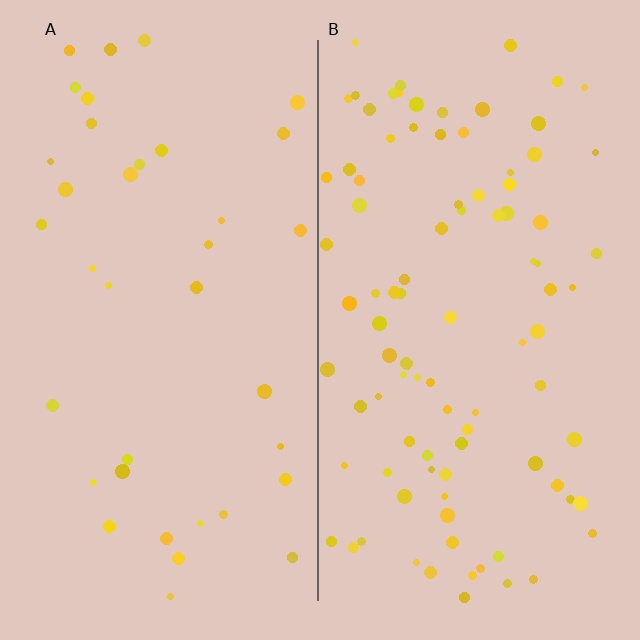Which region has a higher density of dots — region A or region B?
B (the right).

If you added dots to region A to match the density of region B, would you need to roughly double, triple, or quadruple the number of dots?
Approximately triple.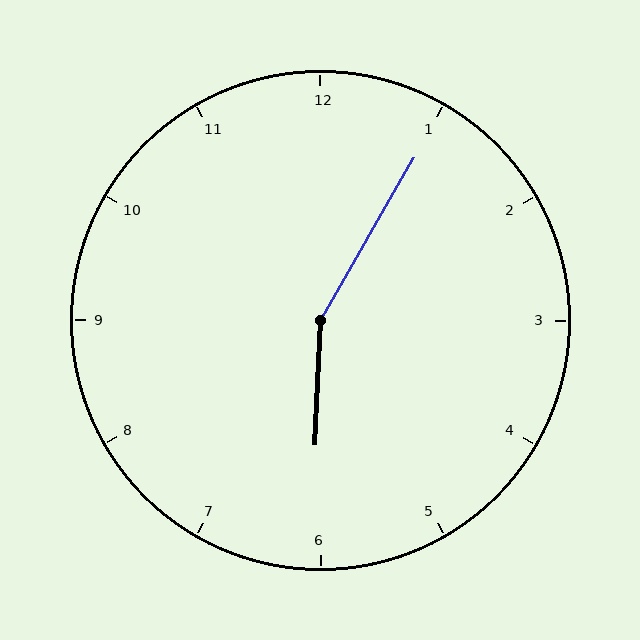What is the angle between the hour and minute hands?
Approximately 152 degrees.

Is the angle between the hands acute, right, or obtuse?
It is obtuse.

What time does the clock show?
6:05.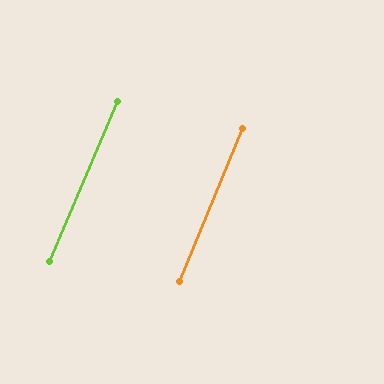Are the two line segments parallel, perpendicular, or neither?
Parallel — their directions differ by only 0.6°.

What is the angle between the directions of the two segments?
Approximately 1 degree.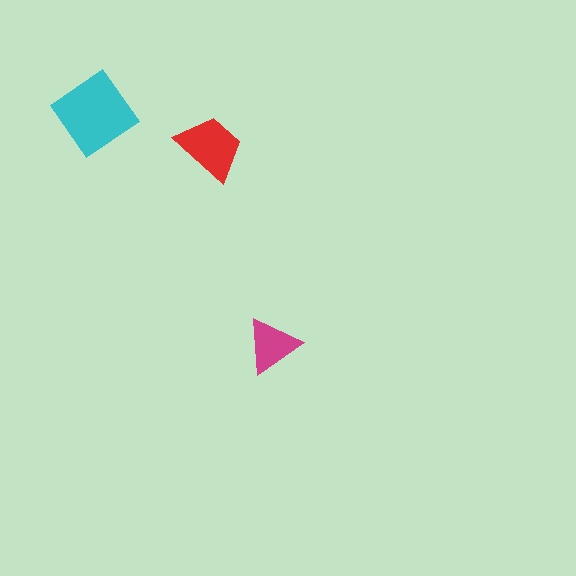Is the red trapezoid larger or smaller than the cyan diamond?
Smaller.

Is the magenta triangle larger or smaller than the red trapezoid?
Smaller.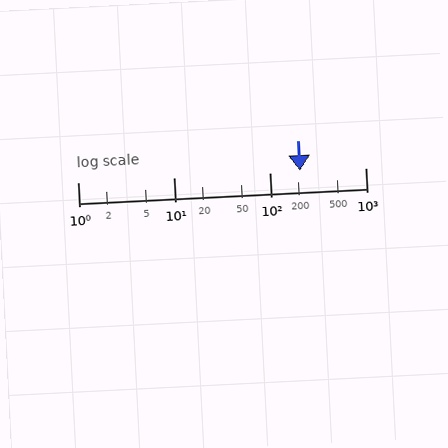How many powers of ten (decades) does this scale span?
The scale spans 3 decades, from 1 to 1000.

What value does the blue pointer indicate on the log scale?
The pointer indicates approximately 210.